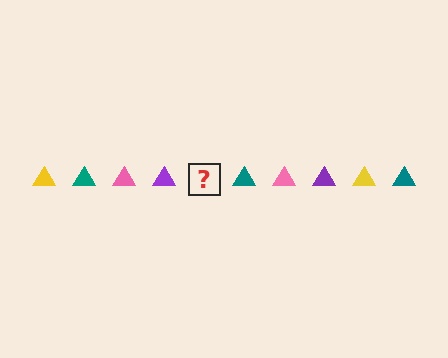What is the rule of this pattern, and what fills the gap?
The rule is that the pattern cycles through yellow, teal, pink, purple triangles. The gap should be filled with a yellow triangle.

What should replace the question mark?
The question mark should be replaced with a yellow triangle.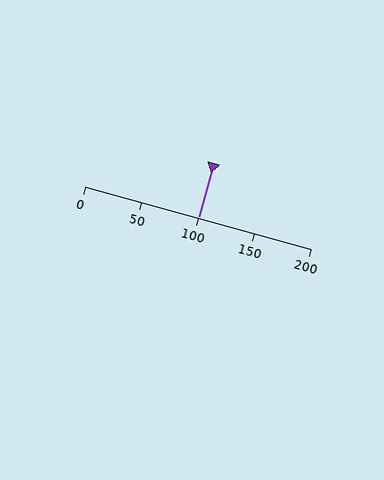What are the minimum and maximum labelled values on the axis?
The axis runs from 0 to 200.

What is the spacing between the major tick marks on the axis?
The major ticks are spaced 50 apart.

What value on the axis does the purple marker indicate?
The marker indicates approximately 100.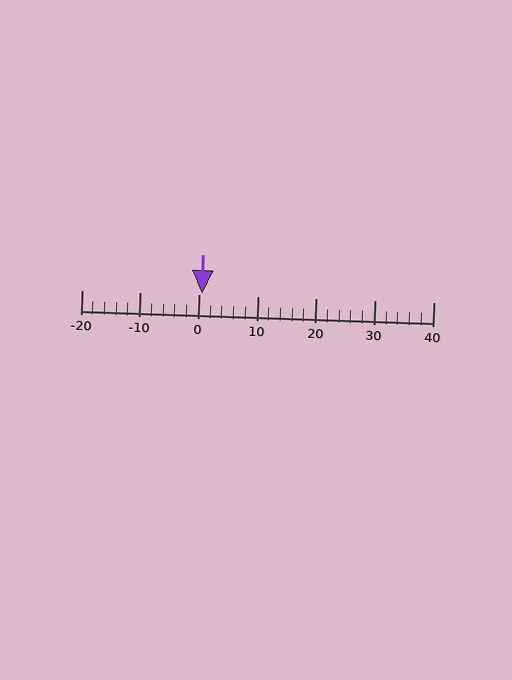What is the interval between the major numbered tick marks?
The major tick marks are spaced 10 units apart.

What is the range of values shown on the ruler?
The ruler shows values from -20 to 40.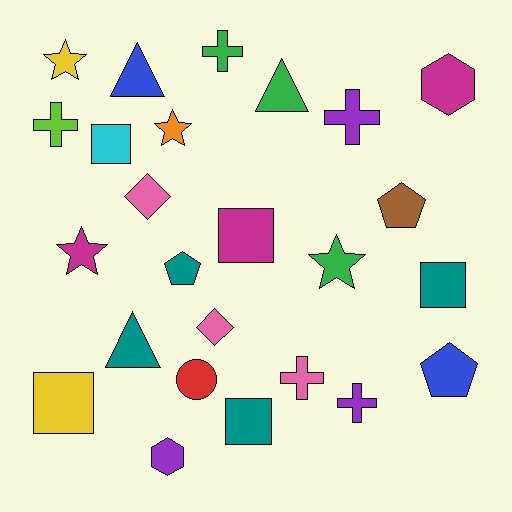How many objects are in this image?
There are 25 objects.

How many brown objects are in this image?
There is 1 brown object.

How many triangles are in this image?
There are 3 triangles.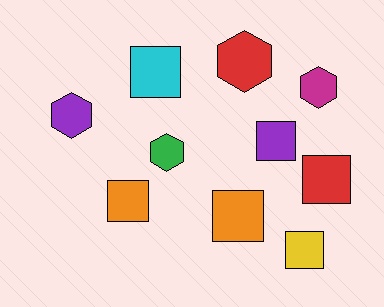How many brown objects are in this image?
There are no brown objects.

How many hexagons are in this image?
There are 4 hexagons.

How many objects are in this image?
There are 10 objects.